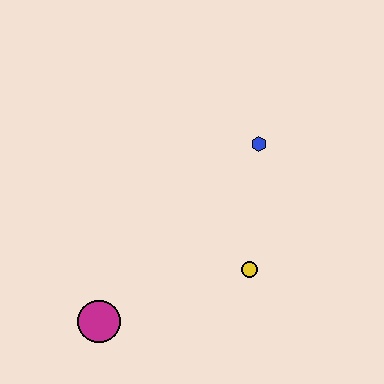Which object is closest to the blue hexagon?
The yellow circle is closest to the blue hexagon.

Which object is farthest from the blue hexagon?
The magenta circle is farthest from the blue hexagon.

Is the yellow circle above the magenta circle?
Yes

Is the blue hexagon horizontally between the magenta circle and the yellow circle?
No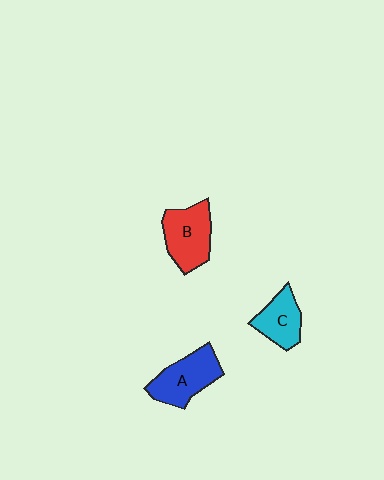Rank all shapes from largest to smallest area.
From largest to smallest: B (red), A (blue), C (cyan).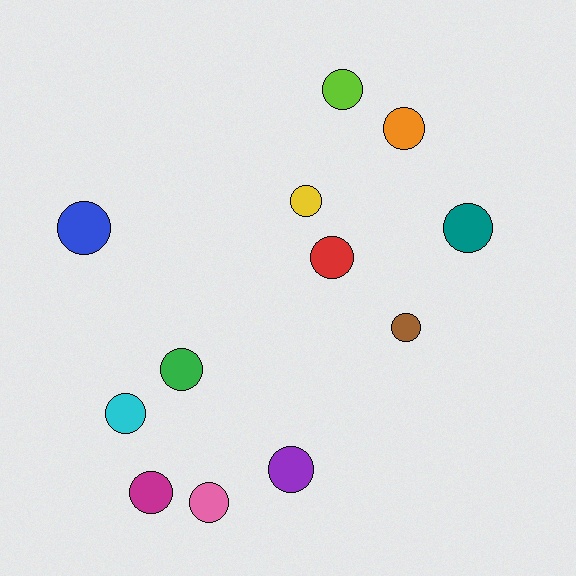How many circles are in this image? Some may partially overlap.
There are 12 circles.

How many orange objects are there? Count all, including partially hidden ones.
There is 1 orange object.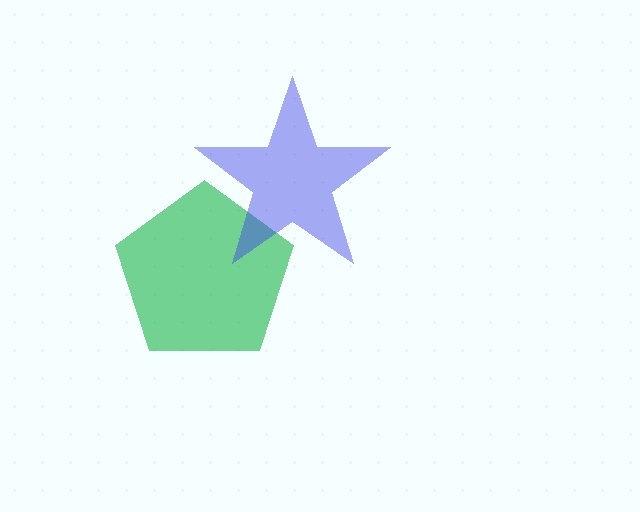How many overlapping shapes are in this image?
There are 2 overlapping shapes in the image.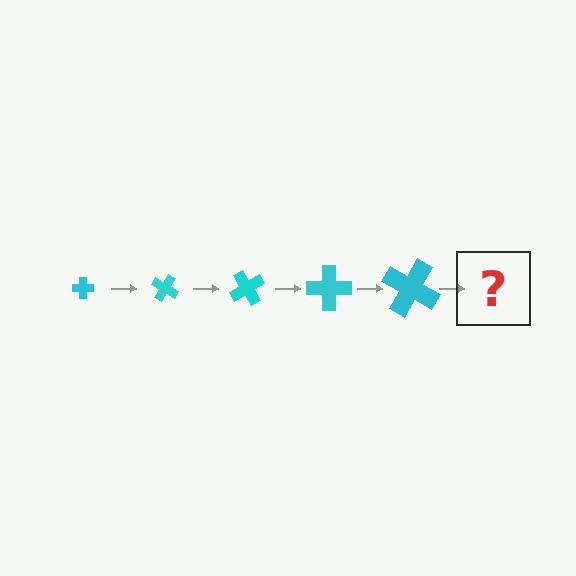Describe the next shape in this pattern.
It should be a cross, larger than the previous one and rotated 150 degrees from the start.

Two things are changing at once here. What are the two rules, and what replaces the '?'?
The two rules are that the cross grows larger each step and it rotates 30 degrees each step. The '?' should be a cross, larger than the previous one and rotated 150 degrees from the start.